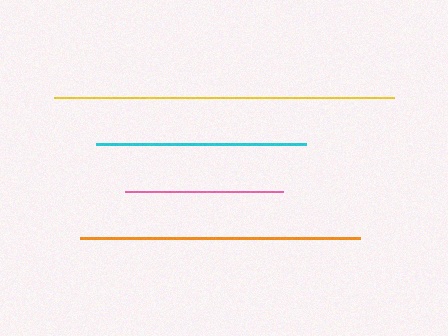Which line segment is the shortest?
The pink line is the shortest at approximately 158 pixels.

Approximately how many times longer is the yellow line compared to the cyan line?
The yellow line is approximately 1.6 times the length of the cyan line.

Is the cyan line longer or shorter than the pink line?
The cyan line is longer than the pink line.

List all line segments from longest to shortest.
From longest to shortest: yellow, orange, cyan, pink.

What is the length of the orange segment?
The orange segment is approximately 280 pixels long.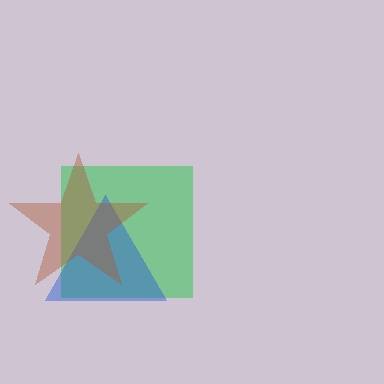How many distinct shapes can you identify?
There are 3 distinct shapes: a green square, a blue triangle, a brown star.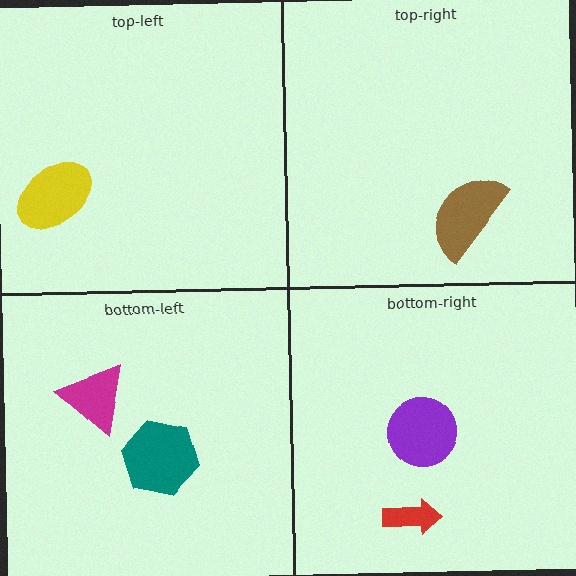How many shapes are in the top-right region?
1.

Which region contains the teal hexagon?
The bottom-left region.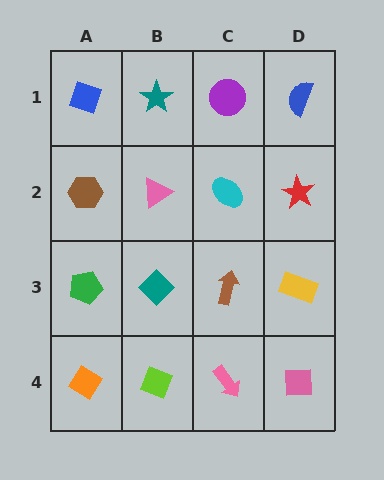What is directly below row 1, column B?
A pink triangle.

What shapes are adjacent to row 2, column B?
A teal star (row 1, column B), a teal diamond (row 3, column B), a brown hexagon (row 2, column A), a cyan ellipse (row 2, column C).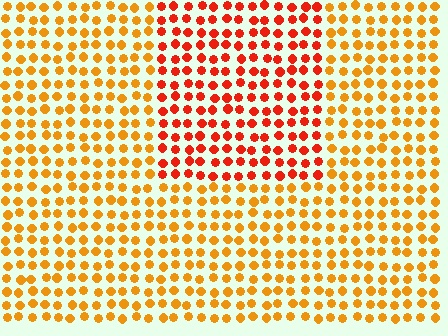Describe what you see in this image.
The image is filled with small orange elements in a uniform arrangement. A rectangle-shaped region is visible where the elements are tinted to a slightly different hue, forming a subtle color boundary.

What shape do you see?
I see a rectangle.